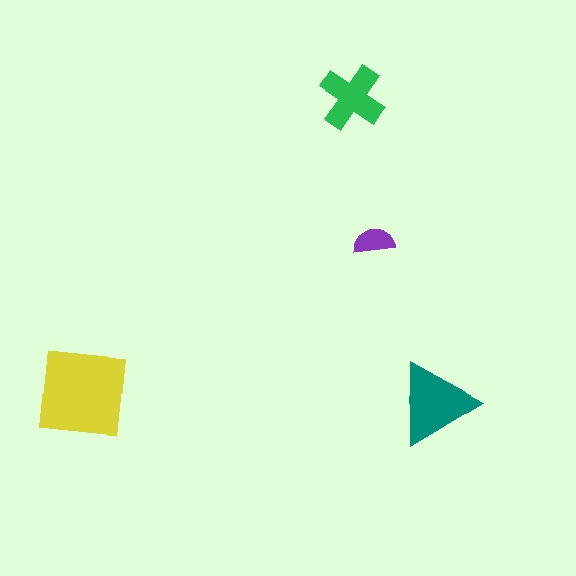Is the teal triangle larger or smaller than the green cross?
Larger.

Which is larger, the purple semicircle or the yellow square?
The yellow square.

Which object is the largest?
The yellow square.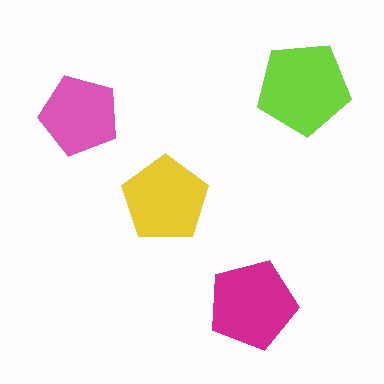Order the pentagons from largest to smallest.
the lime one, the magenta one, the yellow one, the pink one.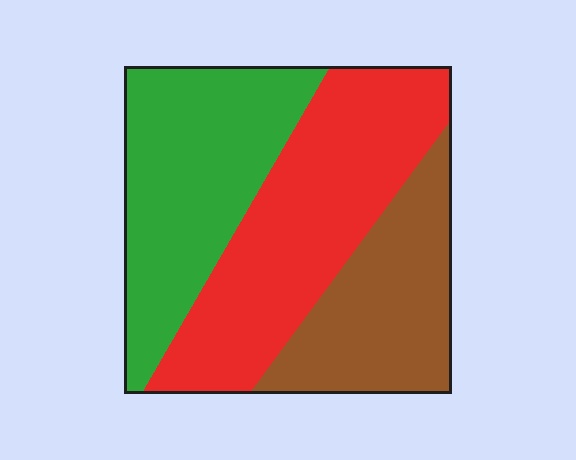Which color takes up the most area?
Red, at roughly 40%.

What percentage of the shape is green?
Green covers roughly 35% of the shape.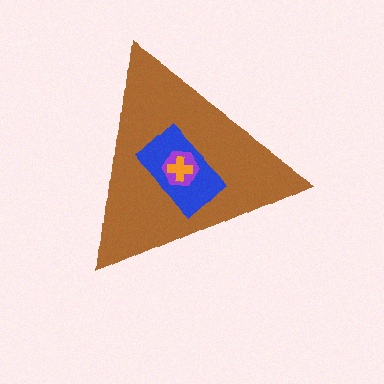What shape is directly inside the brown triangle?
The blue rectangle.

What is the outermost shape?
The brown triangle.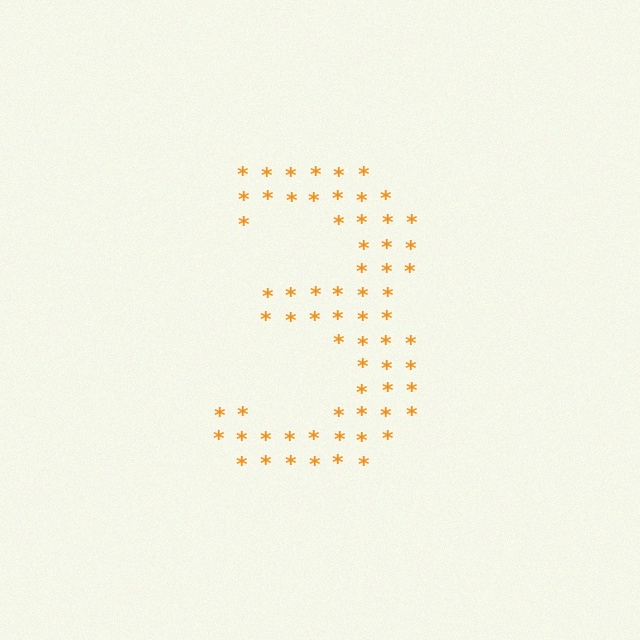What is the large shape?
The large shape is the digit 3.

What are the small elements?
The small elements are asterisks.